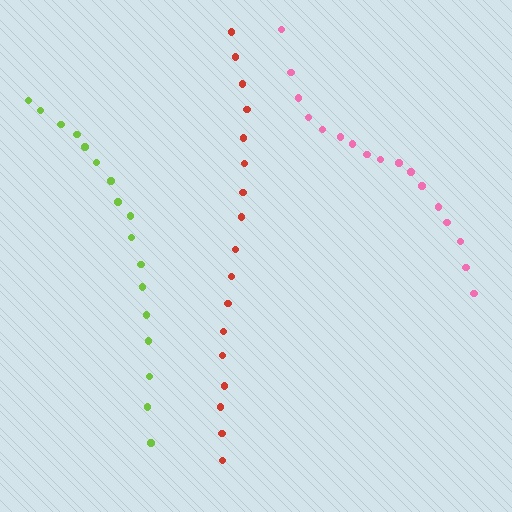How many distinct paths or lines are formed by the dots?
There are 3 distinct paths.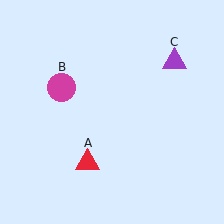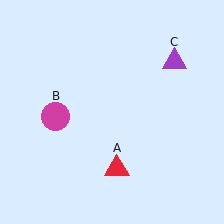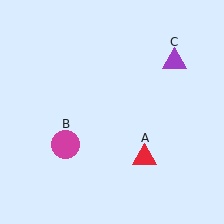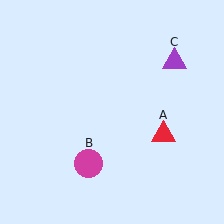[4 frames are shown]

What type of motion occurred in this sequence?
The red triangle (object A), magenta circle (object B) rotated counterclockwise around the center of the scene.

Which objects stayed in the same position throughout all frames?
Purple triangle (object C) remained stationary.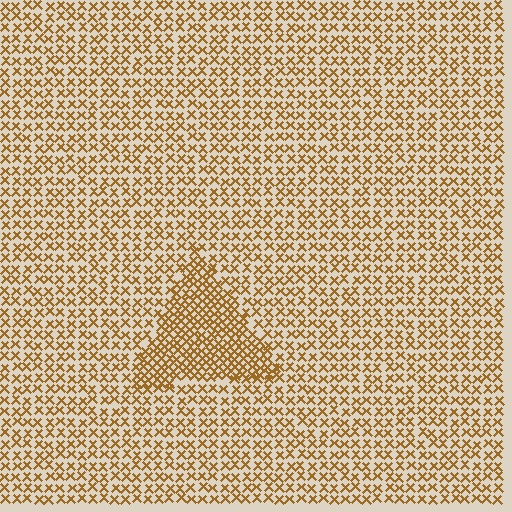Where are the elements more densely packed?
The elements are more densely packed inside the triangle boundary.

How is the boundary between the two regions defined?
The boundary is defined by a change in element density (approximately 1.8x ratio). All elements are the same color, size, and shape.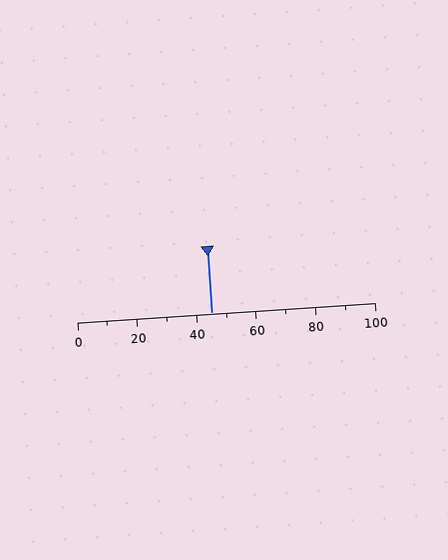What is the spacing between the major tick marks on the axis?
The major ticks are spaced 20 apart.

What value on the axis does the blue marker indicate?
The marker indicates approximately 45.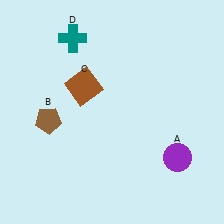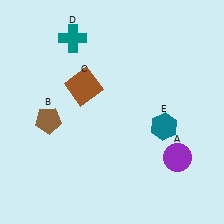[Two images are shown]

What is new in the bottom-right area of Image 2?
A teal hexagon (E) was added in the bottom-right area of Image 2.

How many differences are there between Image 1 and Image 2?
There is 1 difference between the two images.